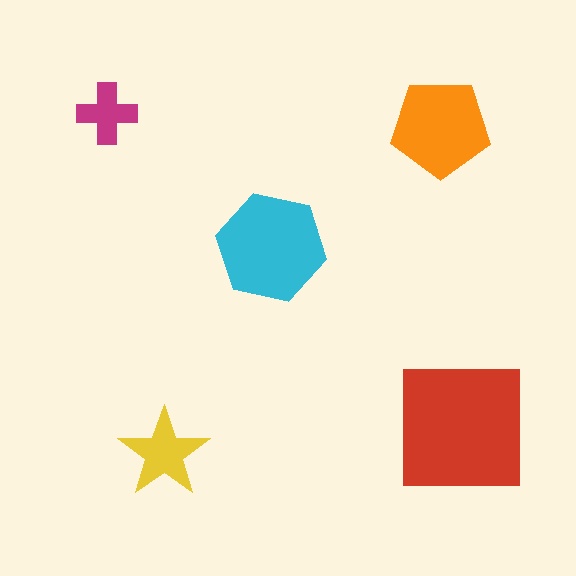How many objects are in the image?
There are 5 objects in the image.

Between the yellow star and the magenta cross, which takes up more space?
The yellow star.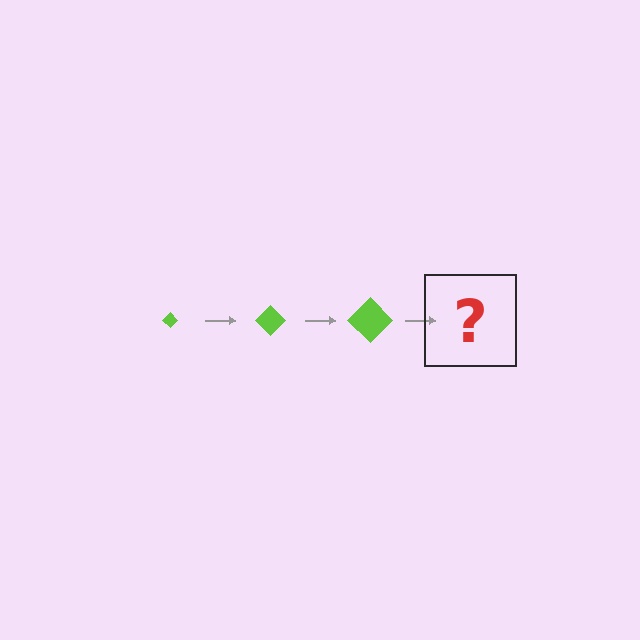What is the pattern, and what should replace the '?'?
The pattern is that the diamond gets progressively larger each step. The '?' should be a lime diamond, larger than the previous one.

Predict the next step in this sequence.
The next step is a lime diamond, larger than the previous one.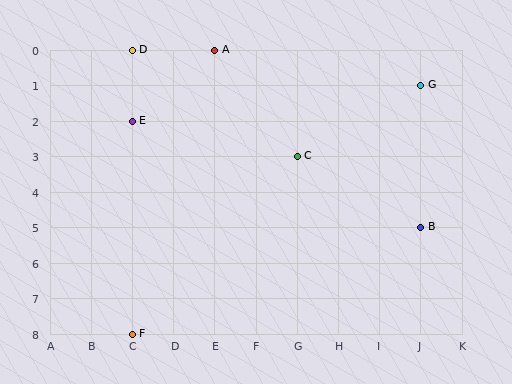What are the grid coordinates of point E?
Point E is at grid coordinates (C, 2).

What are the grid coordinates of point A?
Point A is at grid coordinates (E, 0).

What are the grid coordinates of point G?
Point G is at grid coordinates (J, 1).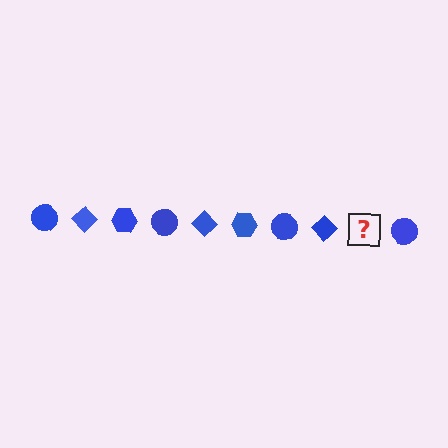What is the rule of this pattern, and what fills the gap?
The rule is that the pattern cycles through circle, diamond, hexagon shapes in blue. The gap should be filled with a blue hexagon.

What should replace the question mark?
The question mark should be replaced with a blue hexagon.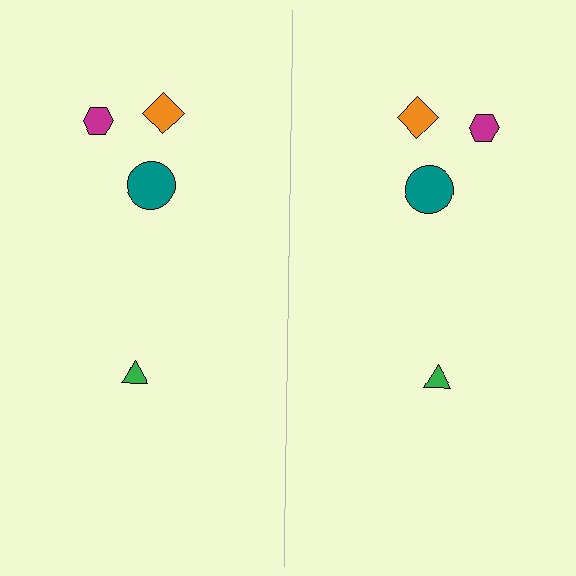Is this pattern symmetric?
Yes, this pattern has bilateral (reflection) symmetry.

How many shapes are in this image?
There are 8 shapes in this image.